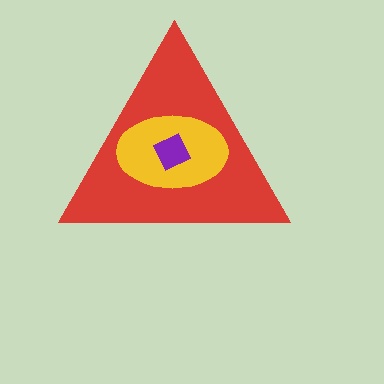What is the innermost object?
The purple square.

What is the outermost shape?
The red triangle.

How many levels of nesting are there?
3.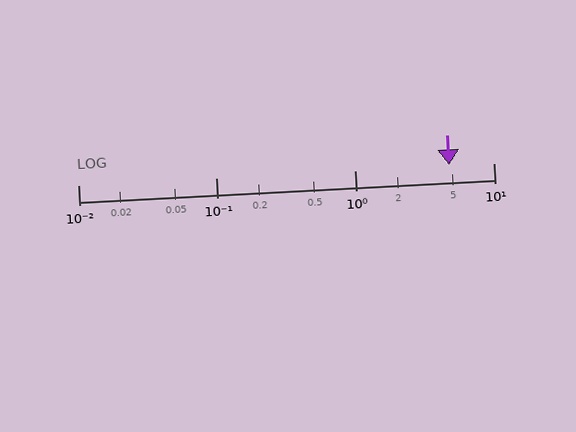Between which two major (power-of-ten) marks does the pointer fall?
The pointer is between 1 and 10.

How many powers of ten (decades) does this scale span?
The scale spans 3 decades, from 0.01 to 10.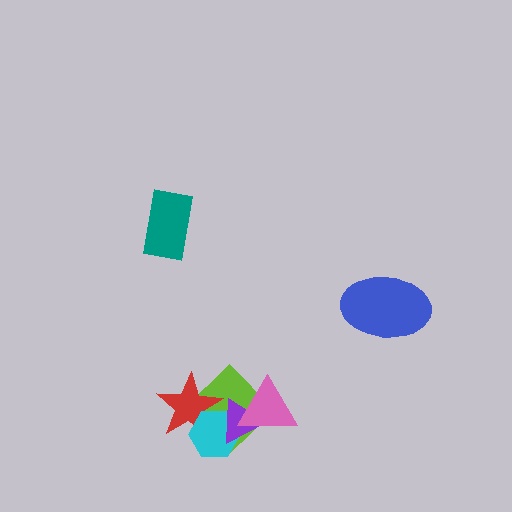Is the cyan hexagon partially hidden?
Yes, it is partially covered by another shape.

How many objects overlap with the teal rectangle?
0 objects overlap with the teal rectangle.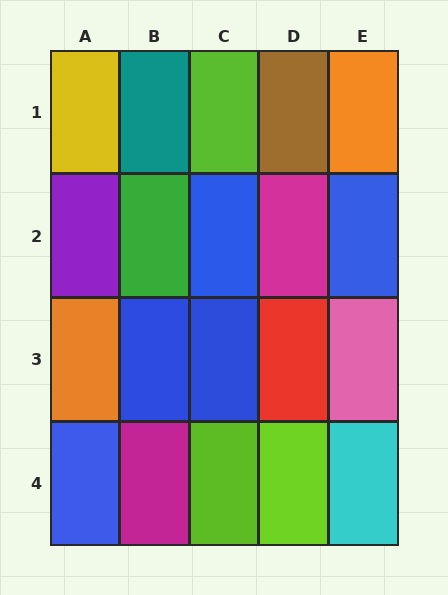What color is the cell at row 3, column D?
Red.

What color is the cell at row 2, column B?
Green.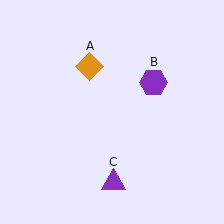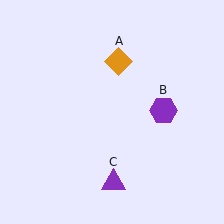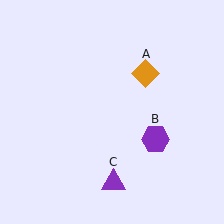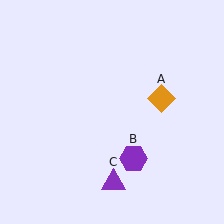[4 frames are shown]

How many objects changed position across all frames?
2 objects changed position: orange diamond (object A), purple hexagon (object B).